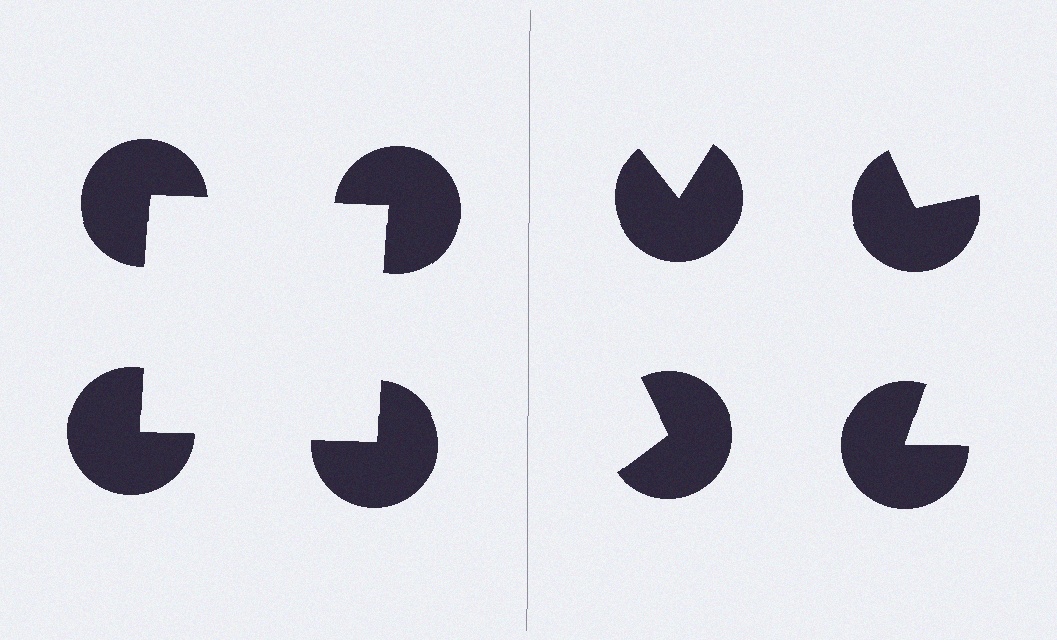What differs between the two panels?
The pac-man discs are positioned identically on both sides; only the wedge orientations differ. On the left they align to a square; on the right they are misaligned.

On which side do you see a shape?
An illusory square appears on the left side. On the right side the wedge cuts are rotated, so no coherent shape forms.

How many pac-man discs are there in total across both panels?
8 — 4 on each side.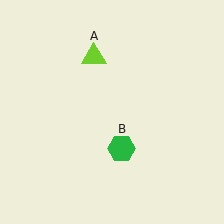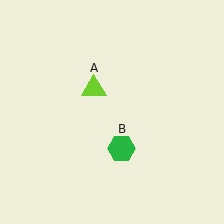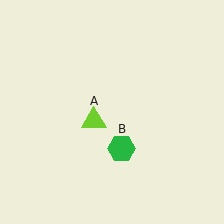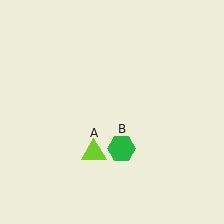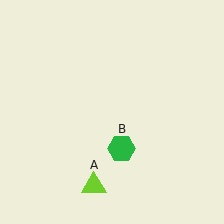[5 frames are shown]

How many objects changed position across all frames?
1 object changed position: lime triangle (object A).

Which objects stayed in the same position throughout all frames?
Green hexagon (object B) remained stationary.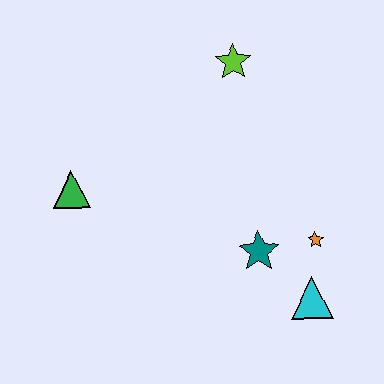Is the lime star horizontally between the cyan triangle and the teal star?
No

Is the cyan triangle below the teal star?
Yes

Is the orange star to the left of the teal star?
No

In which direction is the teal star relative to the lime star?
The teal star is below the lime star.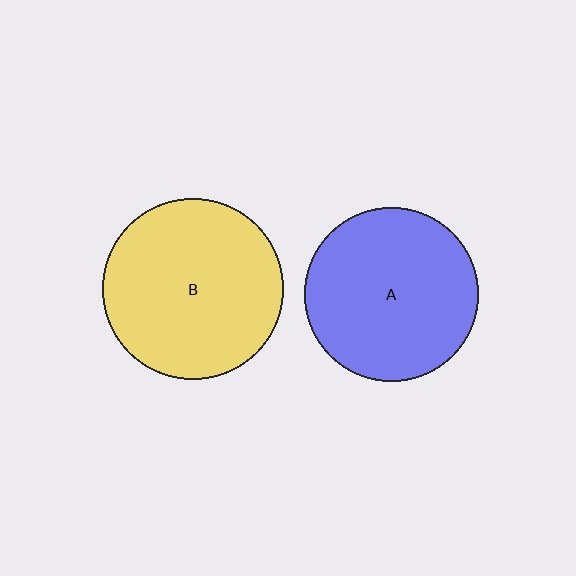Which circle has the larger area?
Circle B (yellow).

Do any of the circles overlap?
No, none of the circles overlap.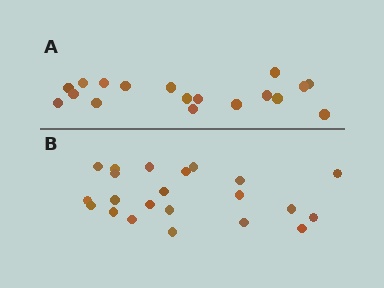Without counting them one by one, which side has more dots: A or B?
Region B (the bottom region) has more dots.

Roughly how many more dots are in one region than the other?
Region B has about 4 more dots than region A.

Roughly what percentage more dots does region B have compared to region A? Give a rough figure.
About 20% more.